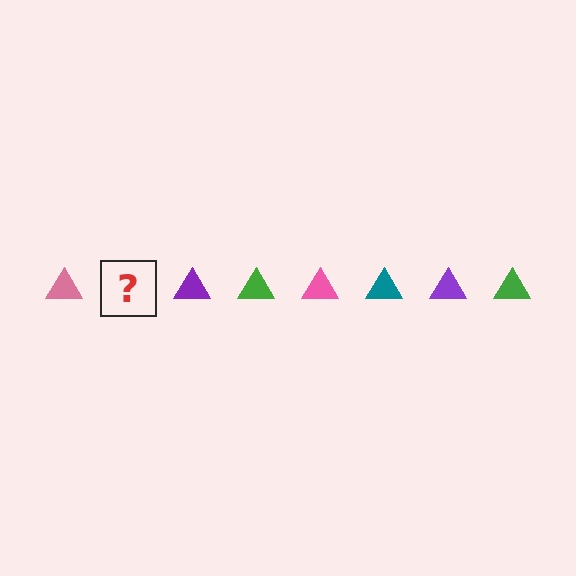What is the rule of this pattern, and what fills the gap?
The rule is that the pattern cycles through pink, teal, purple, green triangles. The gap should be filled with a teal triangle.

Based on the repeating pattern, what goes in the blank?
The blank should be a teal triangle.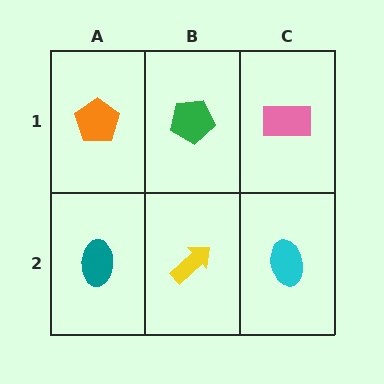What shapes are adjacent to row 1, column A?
A teal ellipse (row 2, column A), a green pentagon (row 1, column B).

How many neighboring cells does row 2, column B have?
3.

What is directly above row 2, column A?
An orange pentagon.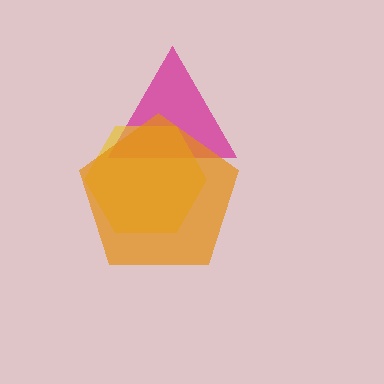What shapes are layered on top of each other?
The layered shapes are: a magenta triangle, a yellow hexagon, an orange pentagon.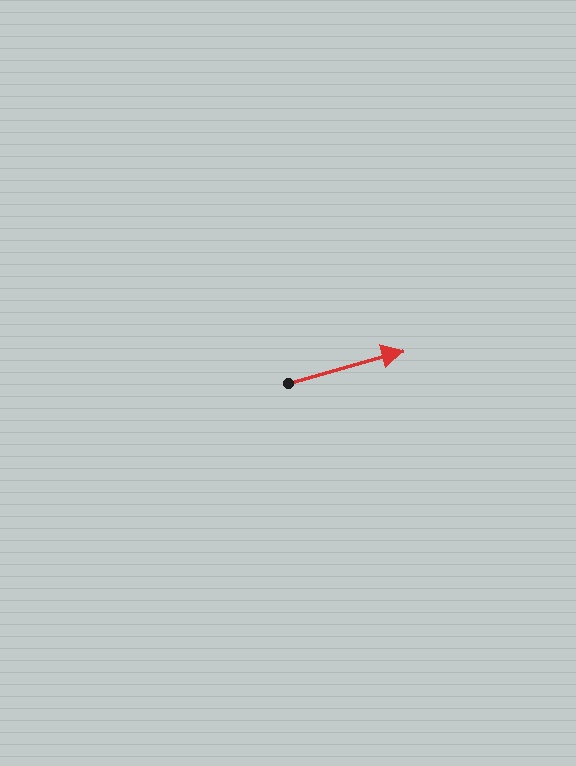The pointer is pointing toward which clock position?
Roughly 2 o'clock.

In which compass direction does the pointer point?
East.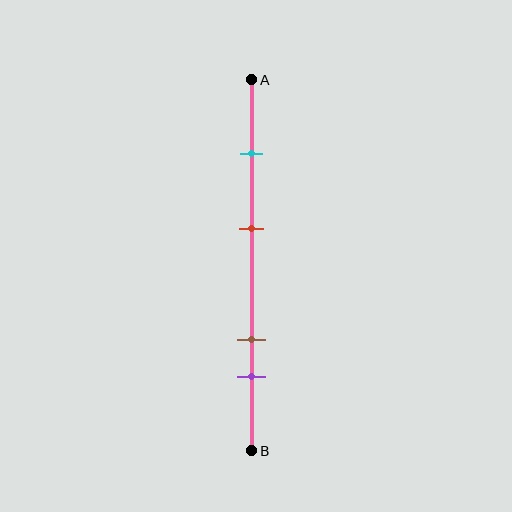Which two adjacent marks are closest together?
The brown and purple marks are the closest adjacent pair.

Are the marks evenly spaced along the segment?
No, the marks are not evenly spaced.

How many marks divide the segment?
There are 4 marks dividing the segment.